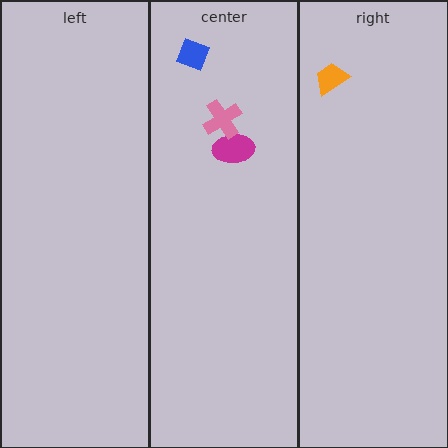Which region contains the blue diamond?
The center region.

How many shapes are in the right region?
1.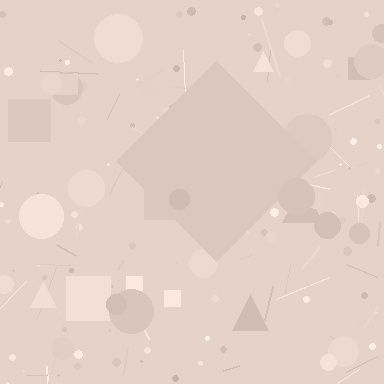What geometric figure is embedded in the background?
A diamond is embedded in the background.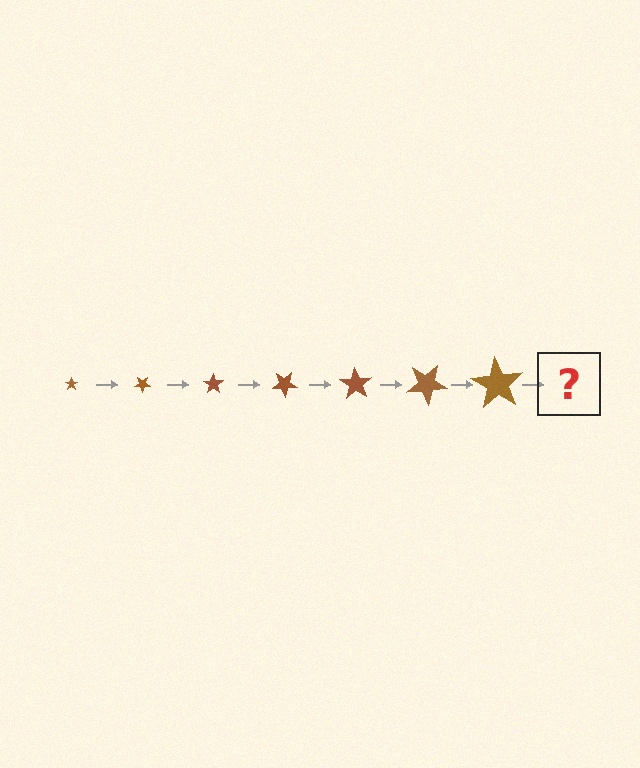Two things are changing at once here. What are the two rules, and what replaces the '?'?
The two rules are that the star grows larger each step and it rotates 35 degrees each step. The '?' should be a star, larger than the previous one and rotated 245 degrees from the start.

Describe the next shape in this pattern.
It should be a star, larger than the previous one and rotated 245 degrees from the start.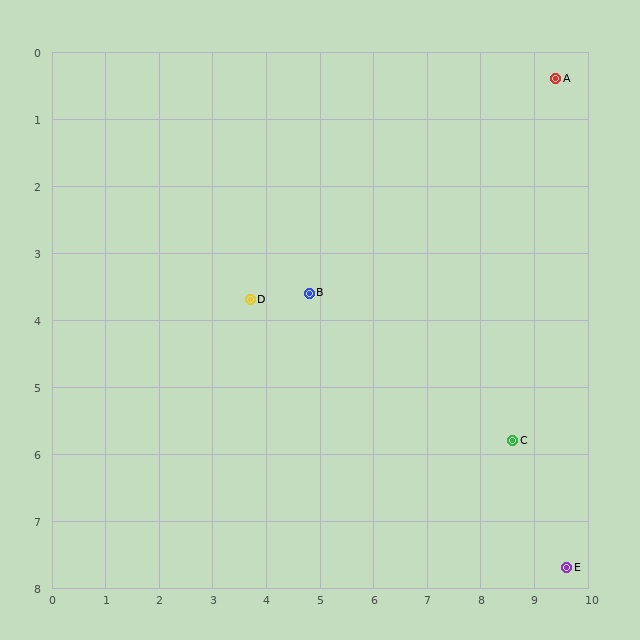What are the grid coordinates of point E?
Point E is at approximately (9.6, 7.7).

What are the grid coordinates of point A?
Point A is at approximately (9.4, 0.4).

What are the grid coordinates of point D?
Point D is at approximately (3.7, 3.7).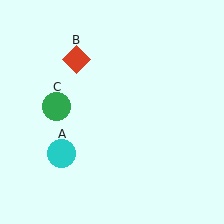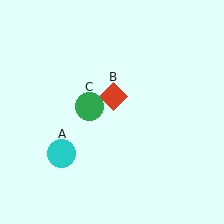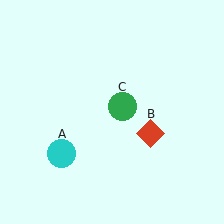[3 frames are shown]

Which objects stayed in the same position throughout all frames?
Cyan circle (object A) remained stationary.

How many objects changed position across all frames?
2 objects changed position: red diamond (object B), green circle (object C).